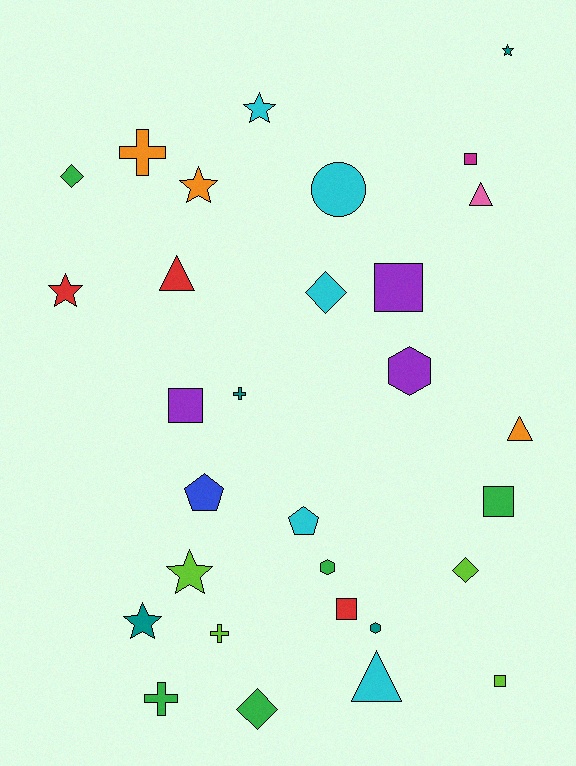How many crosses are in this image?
There are 4 crosses.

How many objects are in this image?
There are 30 objects.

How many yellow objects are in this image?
There are no yellow objects.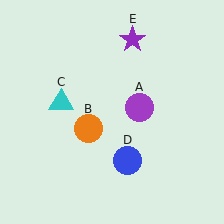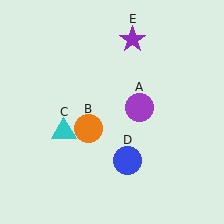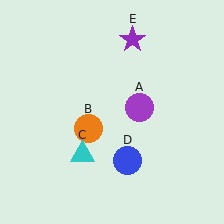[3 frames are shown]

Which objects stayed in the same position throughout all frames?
Purple circle (object A) and orange circle (object B) and blue circle (object D) and purple star (object E) remained stationary.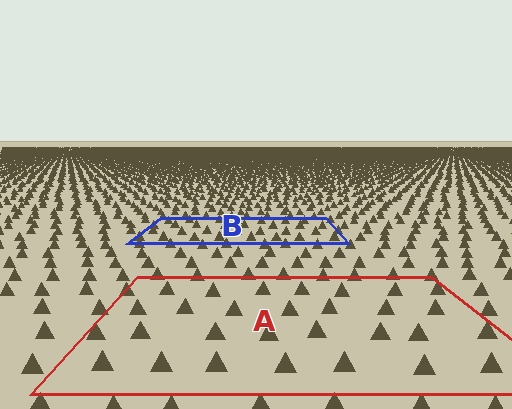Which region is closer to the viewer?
Region A is closer. The texture elements there are larger and more spread out.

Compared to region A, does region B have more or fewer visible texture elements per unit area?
Region B has more texture elements per unit area — they are packed more densely because it is farther away.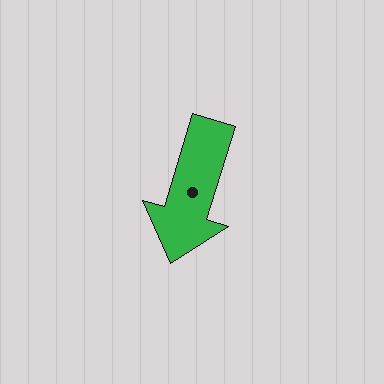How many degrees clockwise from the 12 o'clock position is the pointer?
Approximately 197 degrees.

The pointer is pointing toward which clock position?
Roughly 7 o'clock.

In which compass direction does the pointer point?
South.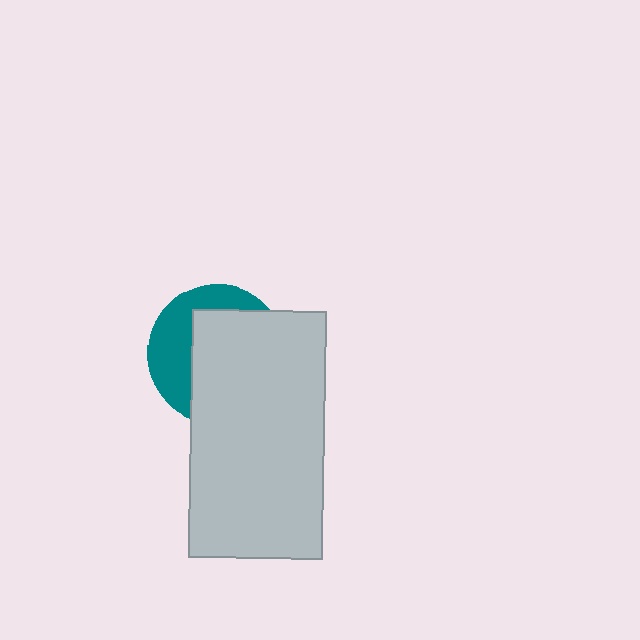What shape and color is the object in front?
The object in front is a light gray rectangle.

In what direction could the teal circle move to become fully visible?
The teal circle could move left. That would shift it out from behind the light gray rectangle entirely.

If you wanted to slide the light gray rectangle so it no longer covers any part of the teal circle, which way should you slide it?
Slide it right — that is the most direct way to separate the two shapes.